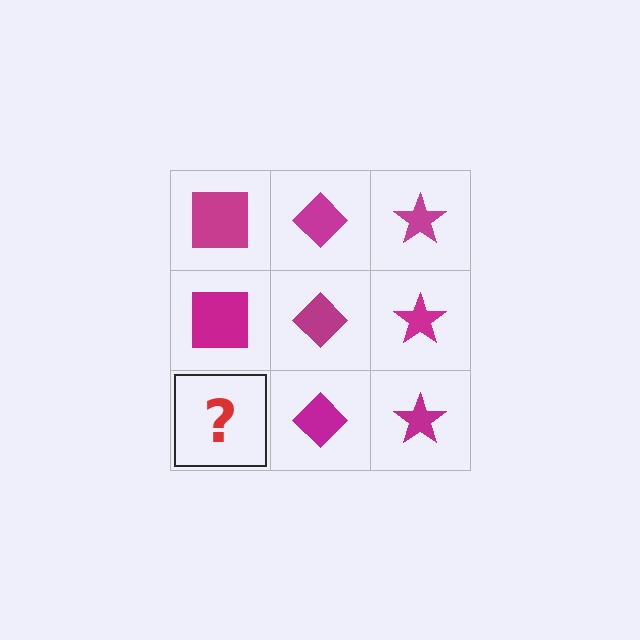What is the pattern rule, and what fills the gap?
The rule is that each column has a consistent shape. The gap should be filled with a magenta square.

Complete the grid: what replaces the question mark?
The question mark should be replaced with a magenta square.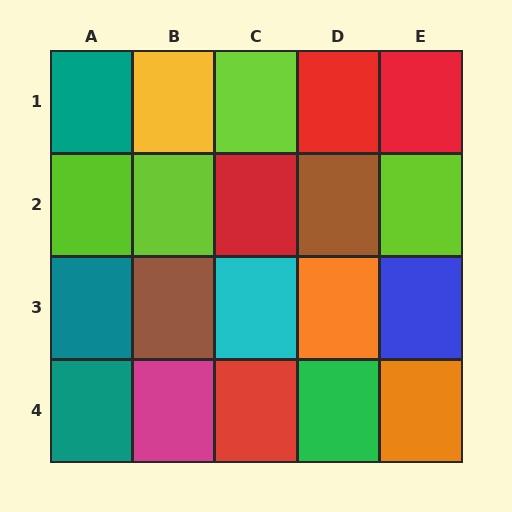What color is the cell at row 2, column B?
Lime.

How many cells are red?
4 cells are red.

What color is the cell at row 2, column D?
Brown.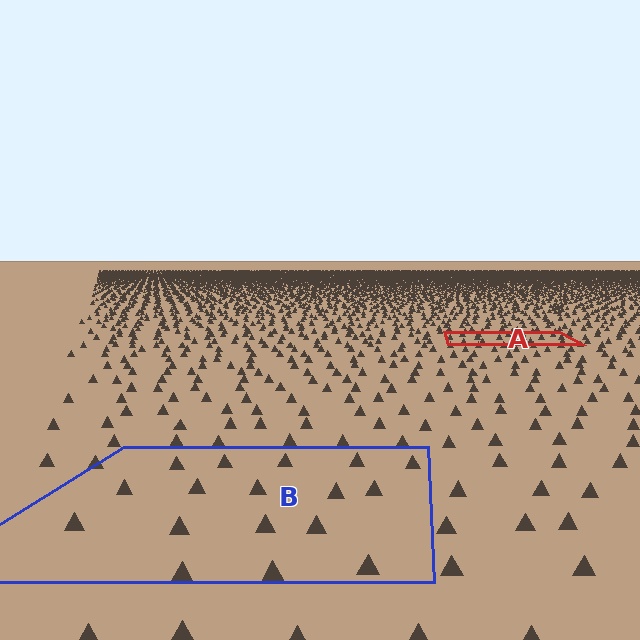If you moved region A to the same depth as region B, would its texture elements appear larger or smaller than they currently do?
They would appear larger. At a closer depth, the same texture elements are projected at a bigger on-screen size.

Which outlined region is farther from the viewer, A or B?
Region A is farther from the viewer — the texture elements inside it appear smaller and more densely packed.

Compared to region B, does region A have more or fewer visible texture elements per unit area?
Region A has more texture elements per unit area — they are packed more densely because it is farther away.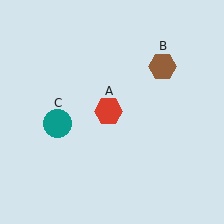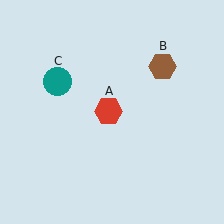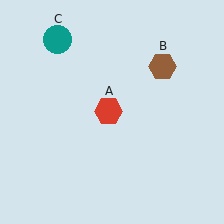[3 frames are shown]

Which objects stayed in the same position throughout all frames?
Red hexagon (object A) and brown hexagon (object B) remained stationary.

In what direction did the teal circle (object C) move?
The teal circle (object C) moved up.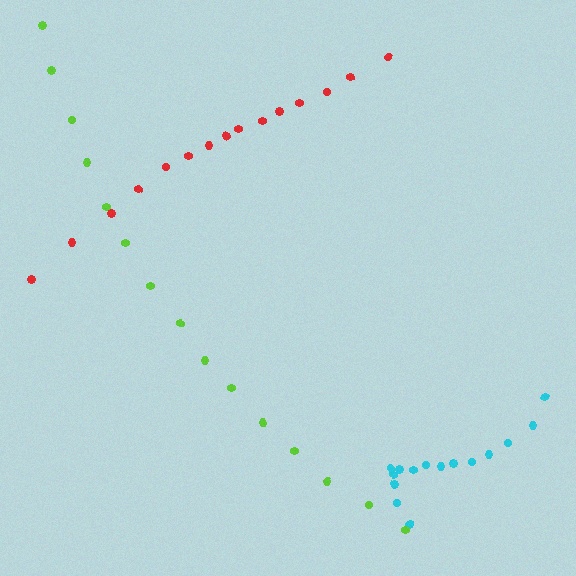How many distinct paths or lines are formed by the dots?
There are 3 distinct paths.